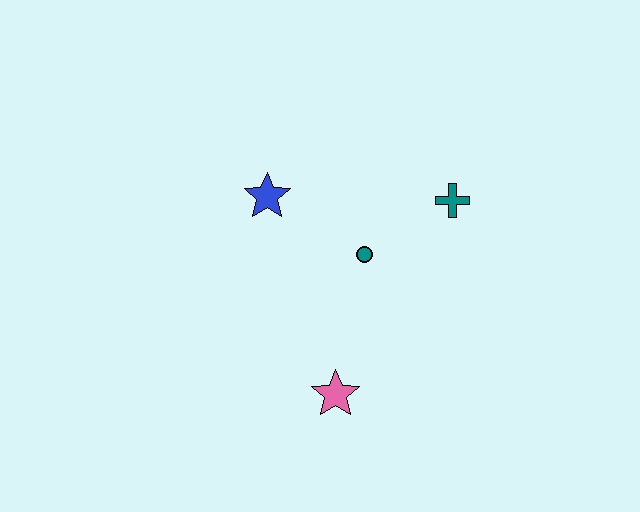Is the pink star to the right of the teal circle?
No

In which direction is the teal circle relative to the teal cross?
The teal circle is to the left of the teal cross.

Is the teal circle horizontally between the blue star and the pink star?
No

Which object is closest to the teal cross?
The teal circle is closest to the teal cross.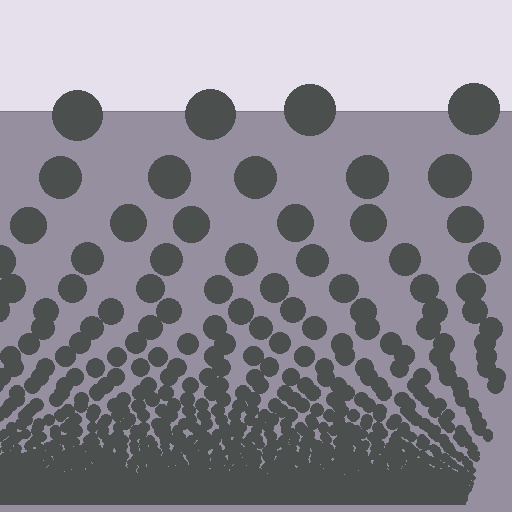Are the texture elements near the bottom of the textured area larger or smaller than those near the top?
Smaller. The gradient is inverted — elements near the bottom are smaller and denser.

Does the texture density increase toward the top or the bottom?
Density increases toward the bottom.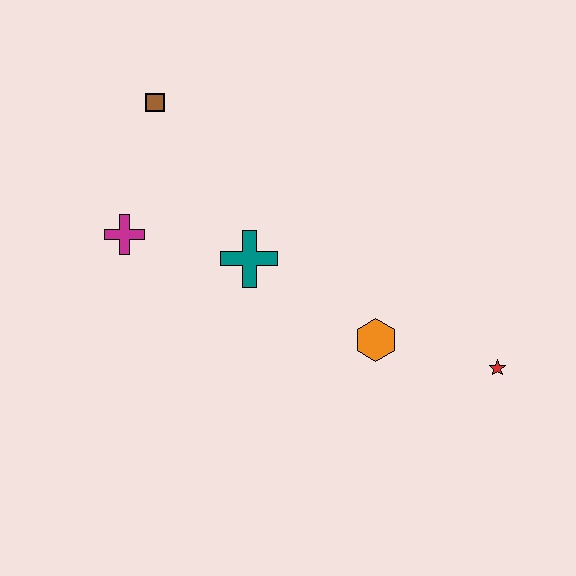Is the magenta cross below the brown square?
Yes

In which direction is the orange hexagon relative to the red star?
The orange hexagon is to the left of the red star.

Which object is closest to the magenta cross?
The teal cross is closest to the magenta cross.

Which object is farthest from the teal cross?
The red star is farthest from the teal cross.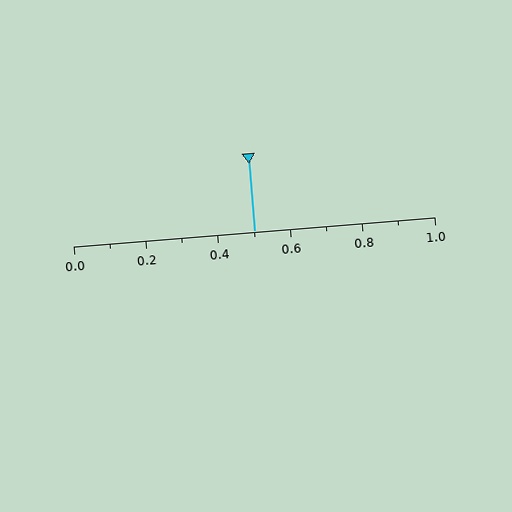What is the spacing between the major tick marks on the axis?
The major ticks are spaced 0.2 apart.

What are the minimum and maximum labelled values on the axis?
The axis runs from 0.0 to 1.0.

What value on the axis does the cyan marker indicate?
The marker indicates approximately 0.5.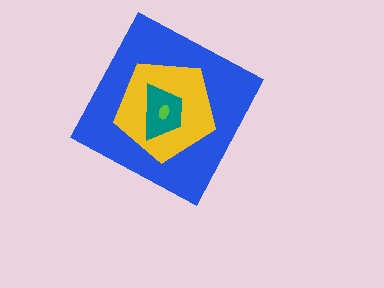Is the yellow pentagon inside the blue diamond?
Yes.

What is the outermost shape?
The blue diamond.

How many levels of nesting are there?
4.